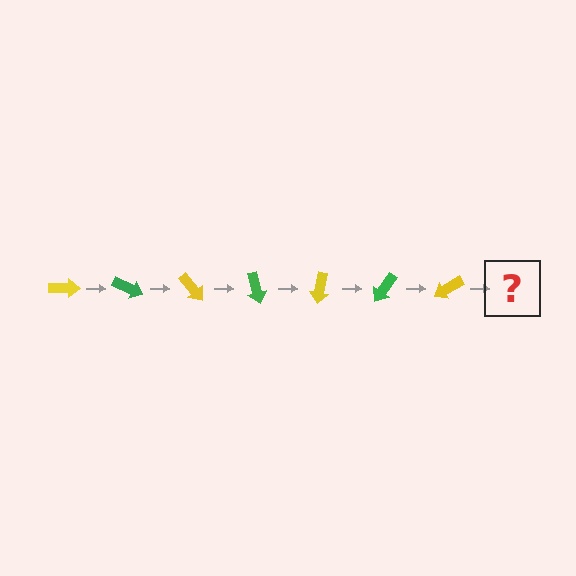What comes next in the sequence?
The next element should be a green arrow, rotated 175 degrees from the start.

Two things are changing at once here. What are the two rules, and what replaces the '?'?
The two rules are that it rotates 25 degrees each step and the color cycles through yellow and green. The '?' should be a green arrow, rotated 175 degrees from the start.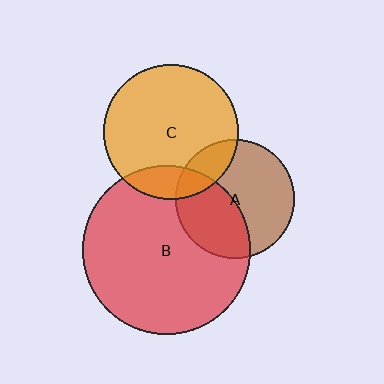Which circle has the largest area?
Circle B (red).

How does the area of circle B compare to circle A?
Approximately 2.0 times.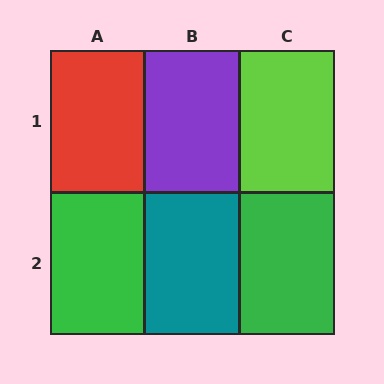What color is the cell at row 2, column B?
Teal.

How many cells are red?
1 cell is red.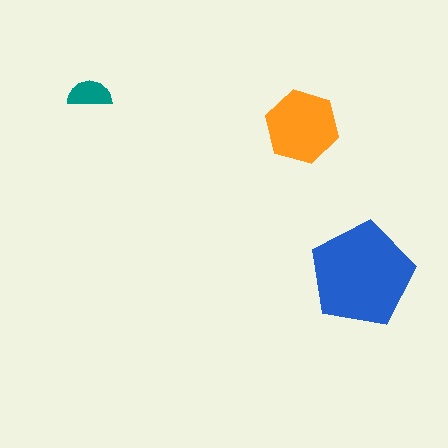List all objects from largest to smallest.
The blue pentagon, the orange hexagon, the teal semicircle.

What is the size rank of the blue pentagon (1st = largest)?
1st.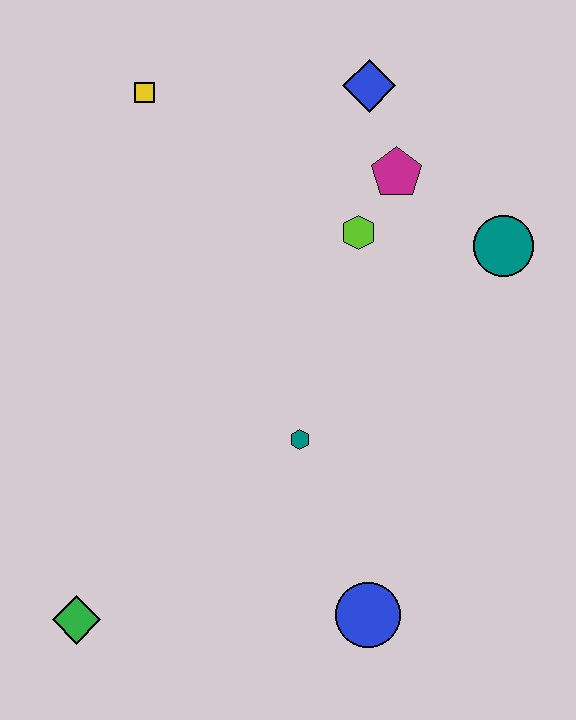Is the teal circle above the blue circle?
Yes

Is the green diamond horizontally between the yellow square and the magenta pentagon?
No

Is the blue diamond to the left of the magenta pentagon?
Yes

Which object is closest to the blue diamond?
The magenta pentagon is closest to the blue diamond.